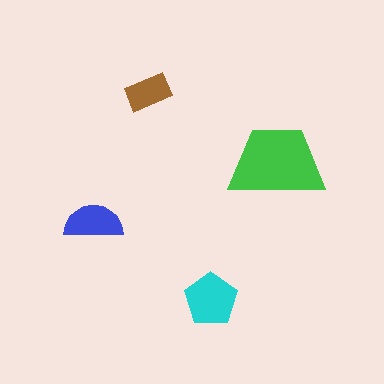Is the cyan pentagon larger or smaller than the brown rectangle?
Larger.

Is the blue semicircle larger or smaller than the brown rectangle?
Larger.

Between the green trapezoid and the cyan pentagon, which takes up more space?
The green trapezoid.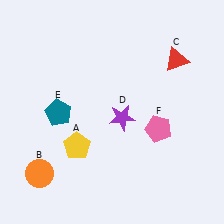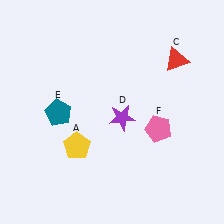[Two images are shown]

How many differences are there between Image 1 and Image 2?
There is 1 difference between the two images.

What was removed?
The orange circle (B) was removed in Image 2.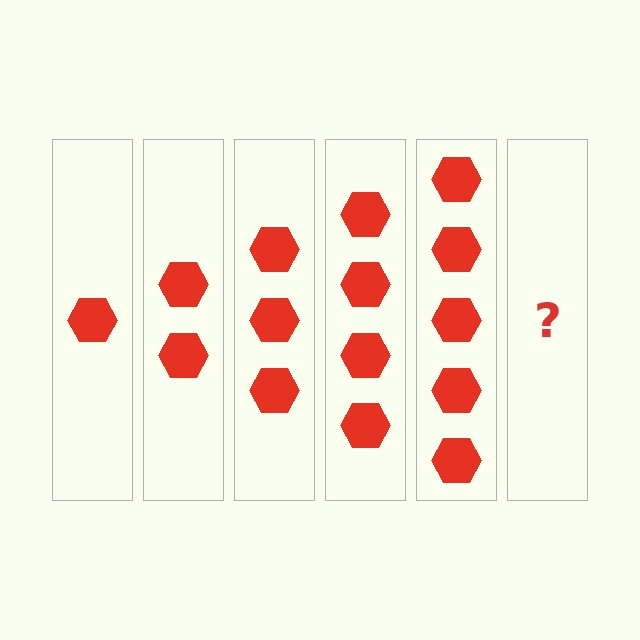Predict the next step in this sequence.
The next step is 6 hexagons.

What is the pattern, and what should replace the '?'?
The pattern is that each step adds one more hexagon. The '?' should be 6 hexagons.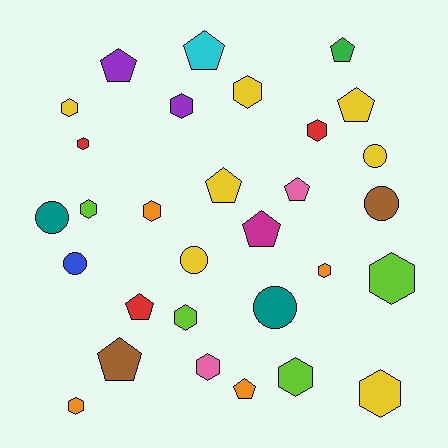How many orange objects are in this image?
There are 4 orange objects.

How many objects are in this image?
There are 30 objects.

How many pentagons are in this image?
There are 10 pentagons.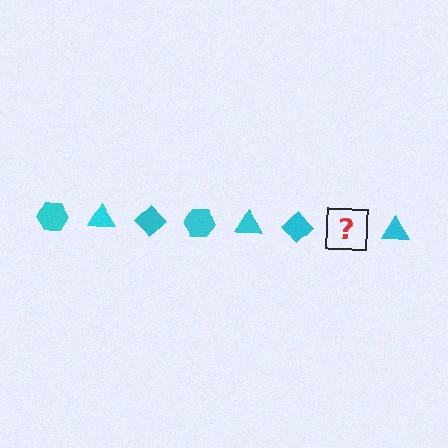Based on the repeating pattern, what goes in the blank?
The blank should be a cyan hexagon.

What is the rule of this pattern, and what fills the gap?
The rule is that the pattern cycles through hexagon, triangle, diamond shapes in cyan. The gap should be filled with a cyan hexagon.